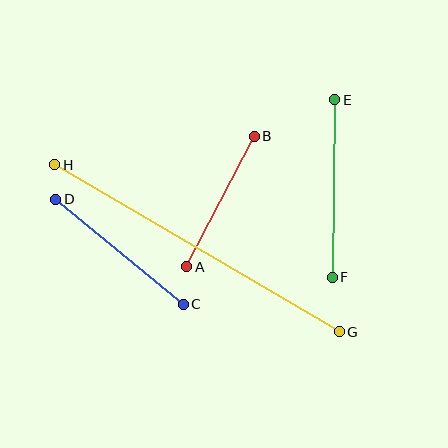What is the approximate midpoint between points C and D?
The midpoint is at approximately (119, 252) pixels.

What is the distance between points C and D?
The distance is approximately 165 pixels.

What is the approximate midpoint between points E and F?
The midpoint is at approximately (333, 188) pixels.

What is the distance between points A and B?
The distance is approximately 147 pixels.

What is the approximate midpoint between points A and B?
The midpoint is at approximately (220, 202) pixels.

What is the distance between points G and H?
The distance is approximately 330 pixels.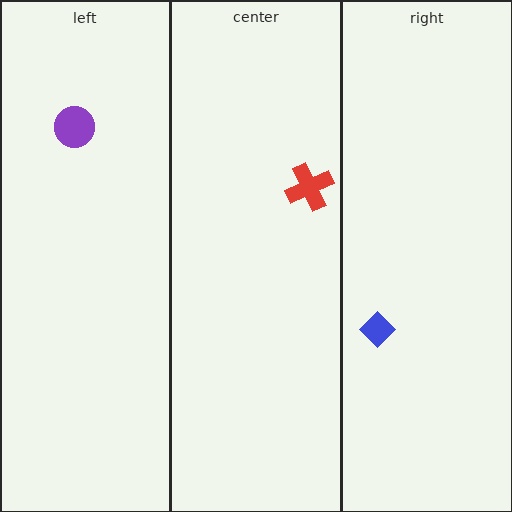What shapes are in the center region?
The red cross.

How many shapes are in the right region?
1.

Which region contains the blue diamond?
The right region.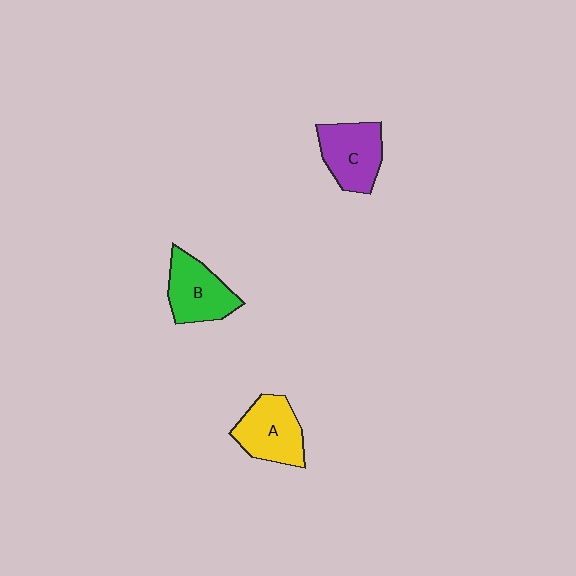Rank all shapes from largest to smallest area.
From largest to smallest: A (yellow), C (purple), B (green).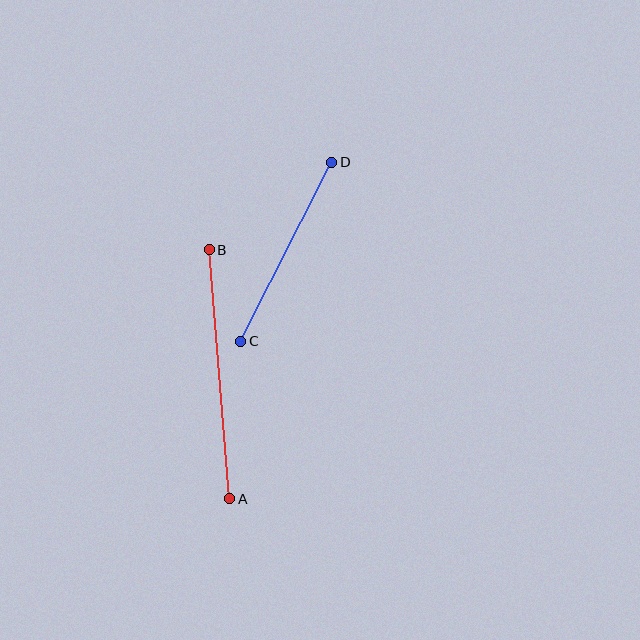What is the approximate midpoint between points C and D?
The midpoint is at approximately (286, 252) pixels.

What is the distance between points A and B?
The distance is approximately 250 pixels.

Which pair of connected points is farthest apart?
Points A and B are farthest apart.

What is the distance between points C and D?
The distance is approximately 201 pixels.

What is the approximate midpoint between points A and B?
The midpoint is at approximately (219, 374) pixels.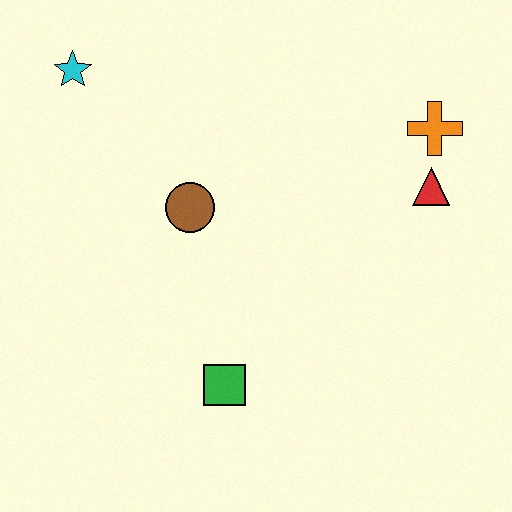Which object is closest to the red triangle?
The orange cross is closest to the red triangle.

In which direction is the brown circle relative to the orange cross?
The brown circle is to the left of the orange cross.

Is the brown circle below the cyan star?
Yes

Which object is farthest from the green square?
The cyan star is farthest from the green square.